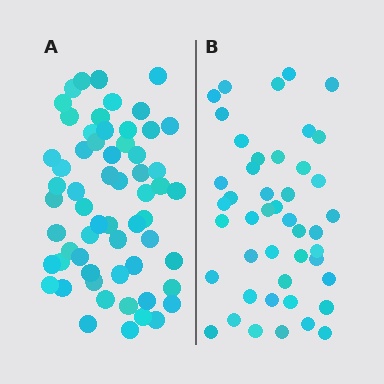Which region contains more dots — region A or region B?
Region A (the left region) has more dots.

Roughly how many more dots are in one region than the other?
Region A has approximately 15 more dots than region B.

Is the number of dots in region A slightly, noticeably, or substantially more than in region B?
Region A has noticeably more, but not dramatically so. The ratio is roughly 1.3 to 1.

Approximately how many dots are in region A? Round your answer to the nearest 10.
About 60 dots.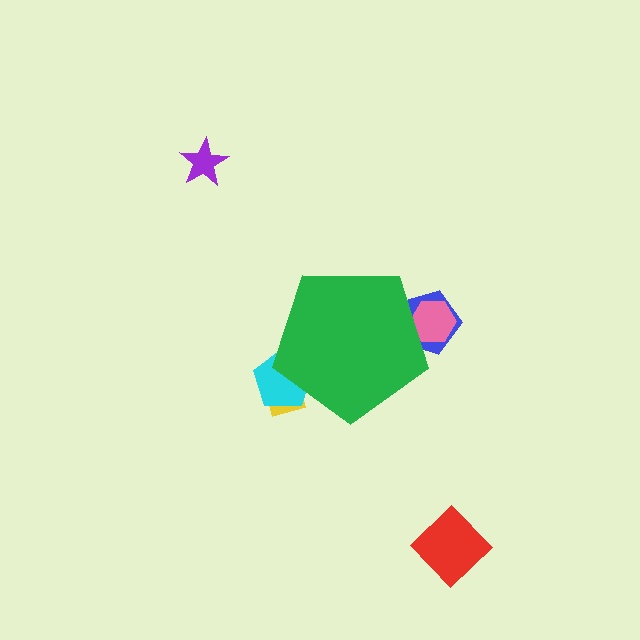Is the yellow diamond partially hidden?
Yes, the yellow diamond is partially hidden behind the green pentagon.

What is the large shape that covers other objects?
A green pentagon.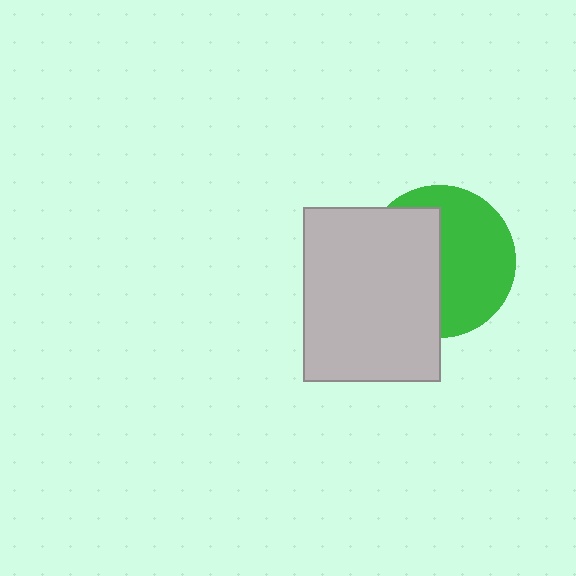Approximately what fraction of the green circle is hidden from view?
Roughly 47% of the green circle is hidden behind the light gray rectangle.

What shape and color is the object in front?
The object in front is a light gray rectangle.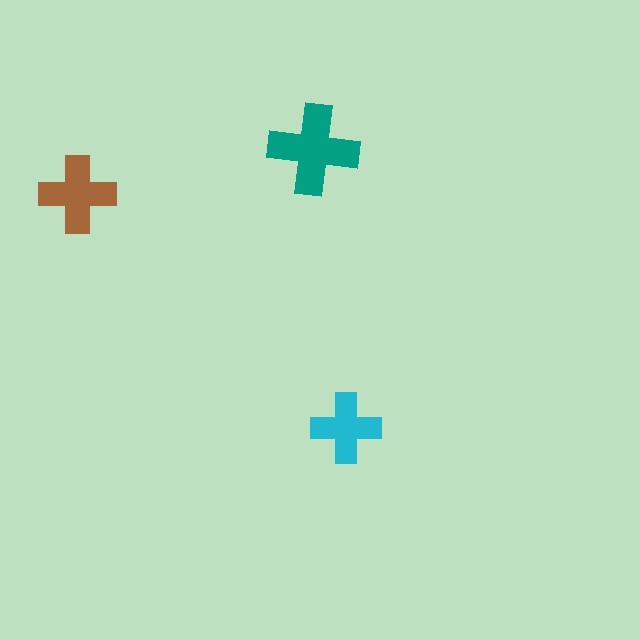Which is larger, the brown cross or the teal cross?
The teal one.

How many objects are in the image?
There are 3 objects in the image.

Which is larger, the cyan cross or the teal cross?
The teal one.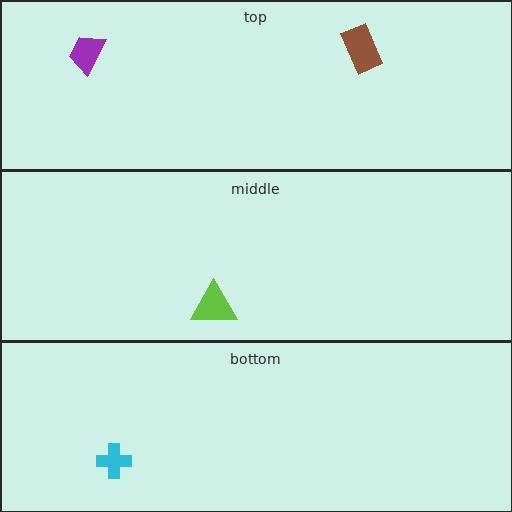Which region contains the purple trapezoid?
The top region.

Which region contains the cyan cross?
The bottom region.